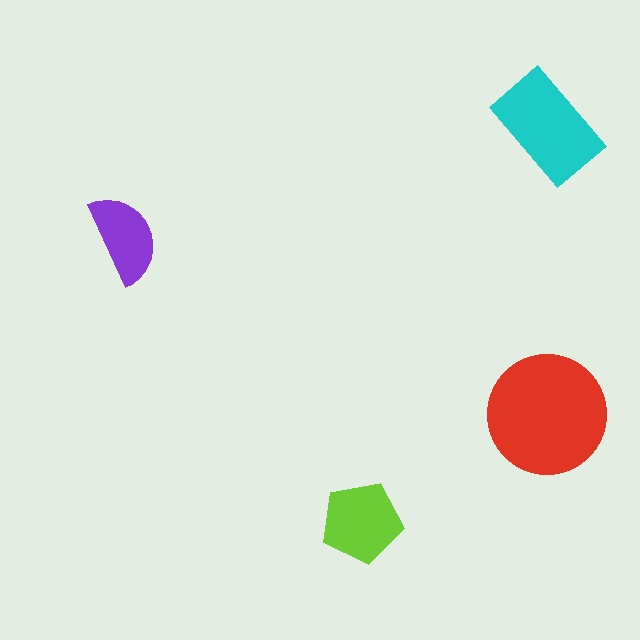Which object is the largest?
The red circle.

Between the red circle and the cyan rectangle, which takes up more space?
The red circle.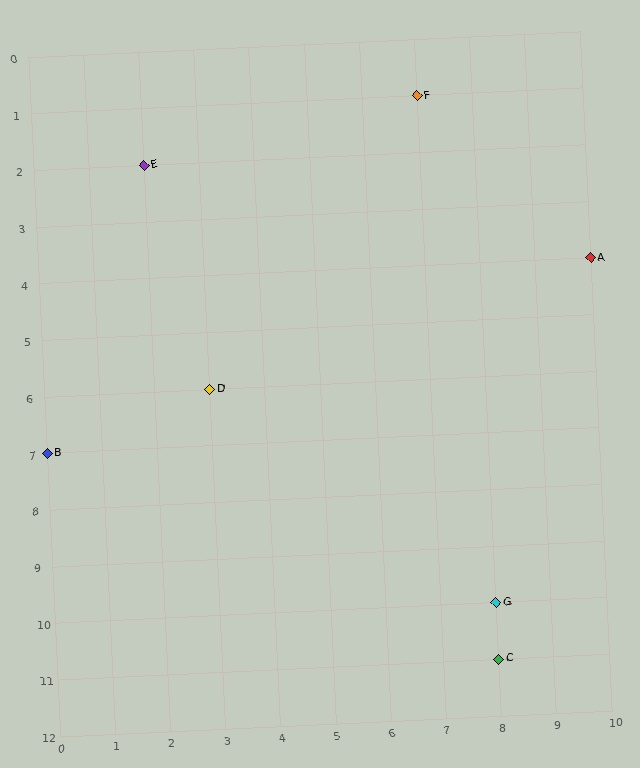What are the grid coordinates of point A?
Point A is at grid coordinates (10, 4).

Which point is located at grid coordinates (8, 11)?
Point C is at (8, 11).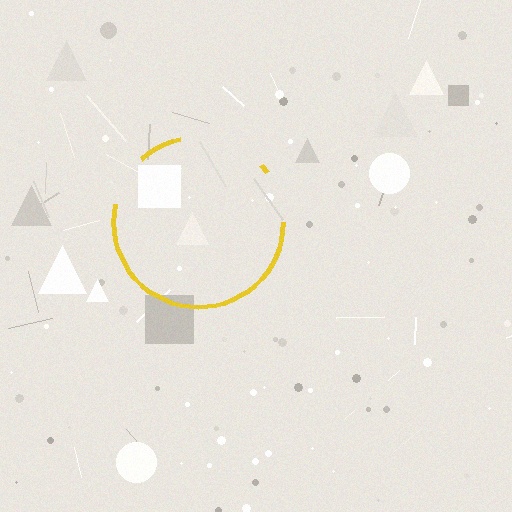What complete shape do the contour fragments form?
The contour fragments form a circle.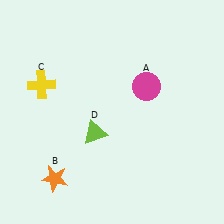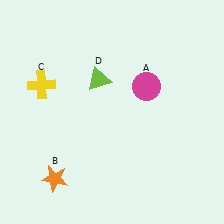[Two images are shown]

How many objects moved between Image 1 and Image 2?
1 object moved between the two images.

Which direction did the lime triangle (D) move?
The lime triangle (D) moved up.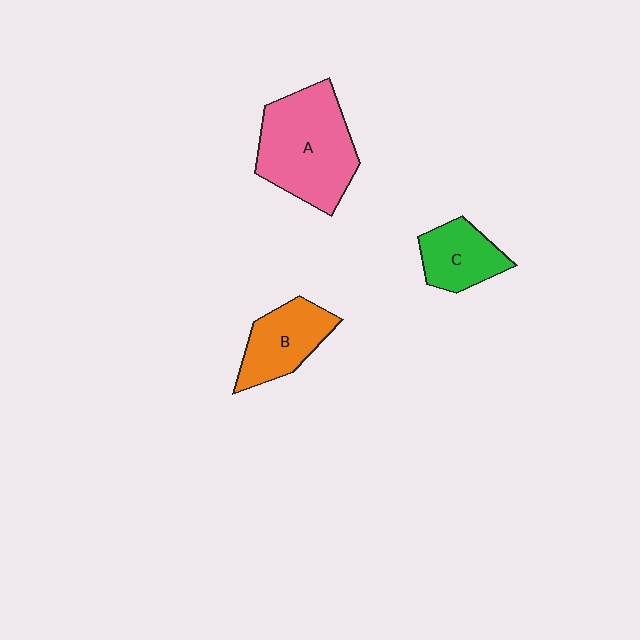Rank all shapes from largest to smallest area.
From largest to smallest: A (pink), B (orange), C (green).